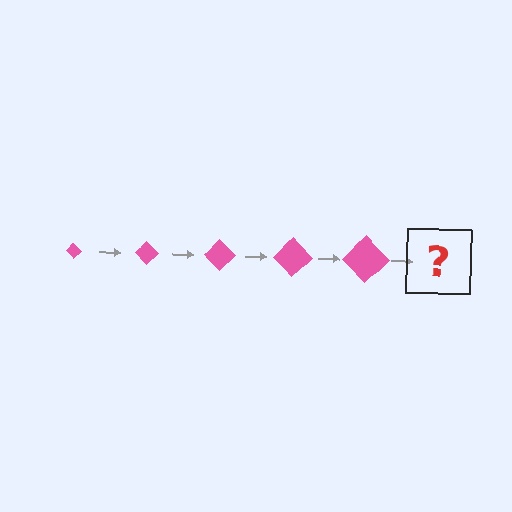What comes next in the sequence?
The next element should be a pink diamond, larger than the previous one.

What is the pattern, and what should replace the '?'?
The pattern is that the diamond gets progressively larger each step. The '?' should be a pink diamond, larger than the previous one.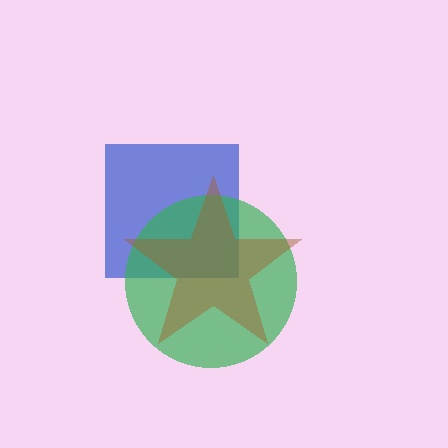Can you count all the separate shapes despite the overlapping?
Yes, there are 3 separate shapes.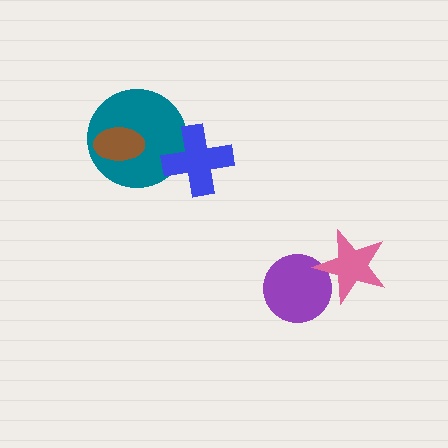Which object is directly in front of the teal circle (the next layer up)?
The brown ellipse is directly in front of the teal circle.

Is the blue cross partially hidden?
No, no other shape covers it.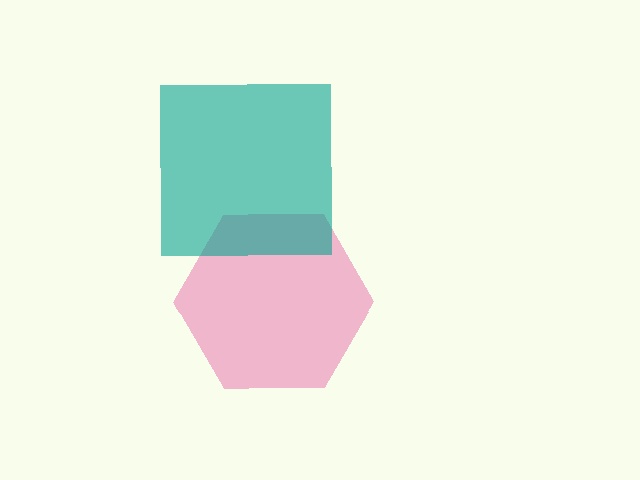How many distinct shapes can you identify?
There are 2 distinct shapes: a pink hexagon, a teal square.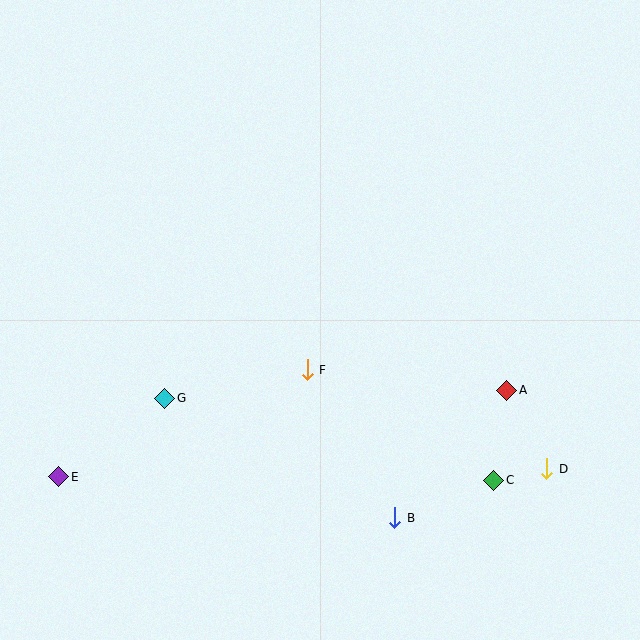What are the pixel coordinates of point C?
Point C is at (494, 480).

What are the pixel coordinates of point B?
Point B is at (395, 518).